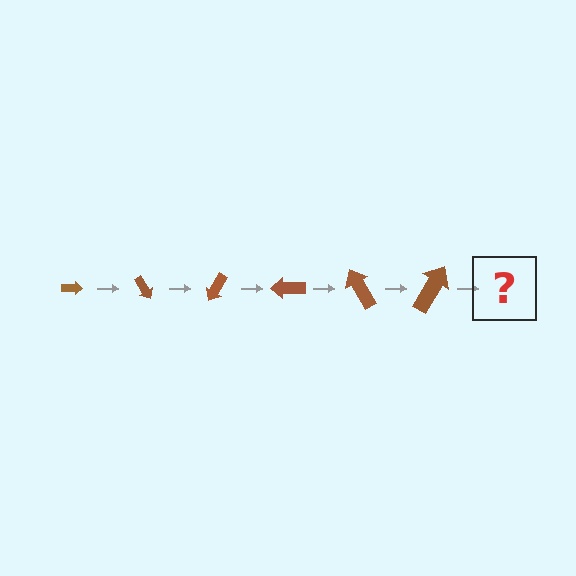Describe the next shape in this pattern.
It should be an arrow, larger than the previous one and rotated 360 degrees from the start.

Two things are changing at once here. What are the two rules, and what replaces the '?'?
The two rules are that the arrow grows larger each step and it rotates 60 degrees each step. The '?' should be an arrow, larger than the previous one and rotated 360 degrees from the start.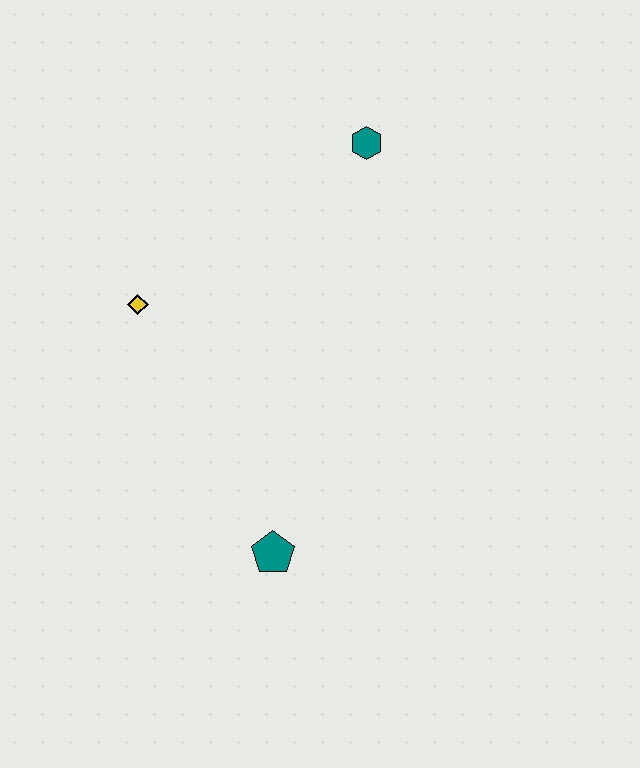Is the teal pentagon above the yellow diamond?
No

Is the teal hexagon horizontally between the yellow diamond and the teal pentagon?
No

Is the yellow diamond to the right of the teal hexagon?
No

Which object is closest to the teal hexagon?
The yellow diamond is closest to the teal hexagon.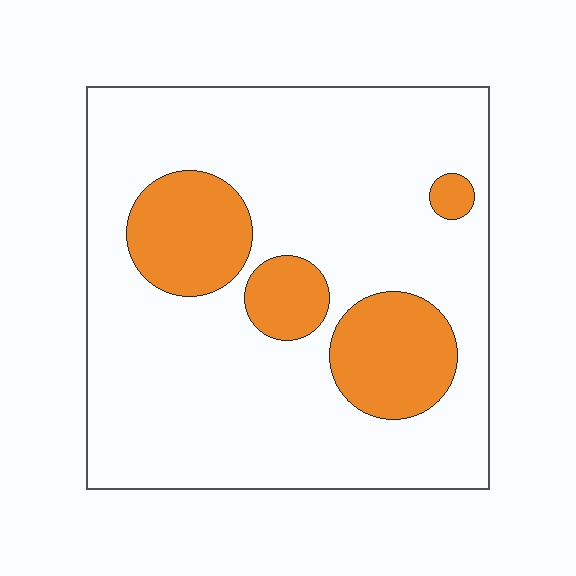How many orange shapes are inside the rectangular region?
4.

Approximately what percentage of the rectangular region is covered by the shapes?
Approximately 20%.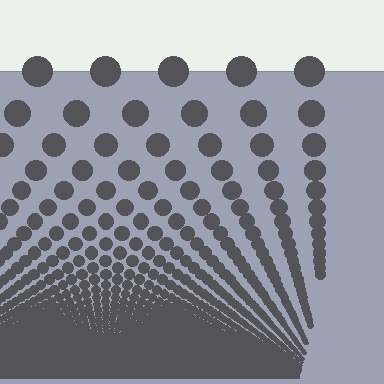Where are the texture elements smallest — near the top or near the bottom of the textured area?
Near the bottom.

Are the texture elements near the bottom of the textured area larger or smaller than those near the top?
Smaller. The gradient is inverted — elements near the bottom are smaller and denser.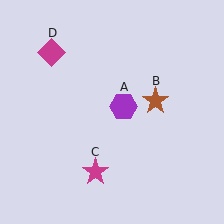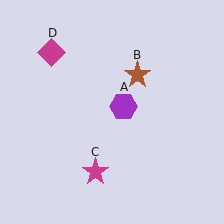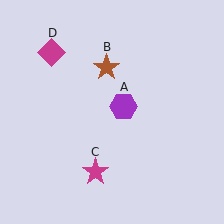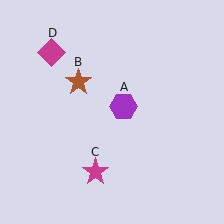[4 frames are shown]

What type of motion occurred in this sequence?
The brown star (object B) rotated counterclockwise around the center of the scene.